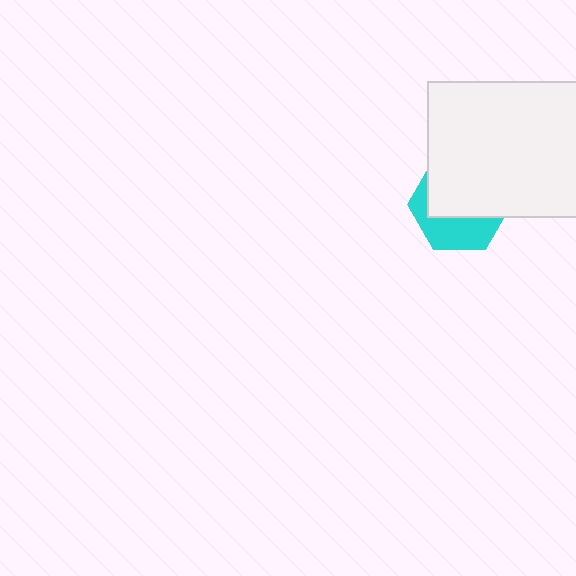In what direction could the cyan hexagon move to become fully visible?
The cyan hexagon could move down. That would shift it out from behind the white rectangle entirely.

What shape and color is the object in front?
The object in front is a white rectangle.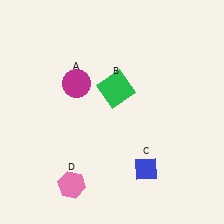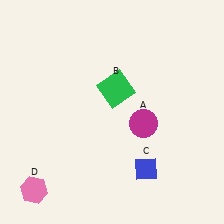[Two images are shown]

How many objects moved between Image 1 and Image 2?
2 objects moved between the two images.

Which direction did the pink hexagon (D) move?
The pink hexagon (D) moved left.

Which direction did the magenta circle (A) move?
The magenta circle (A) moved right.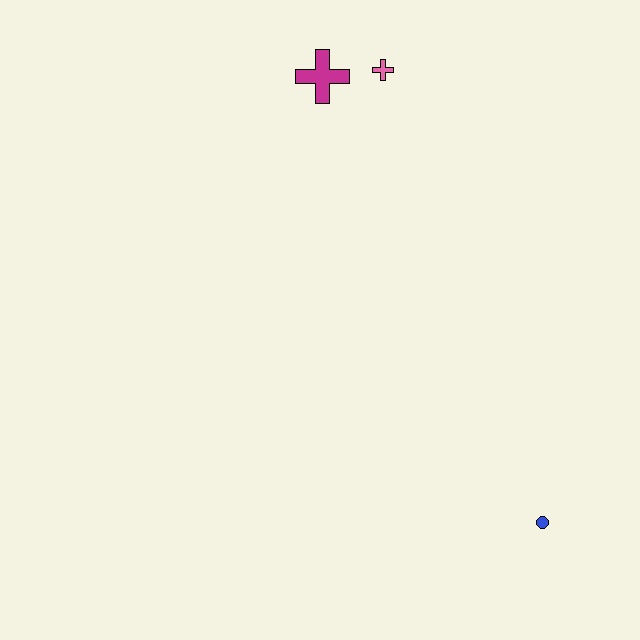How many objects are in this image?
There are 3 objects.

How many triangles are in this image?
There are no triangles.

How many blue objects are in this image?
There is 1 blue object.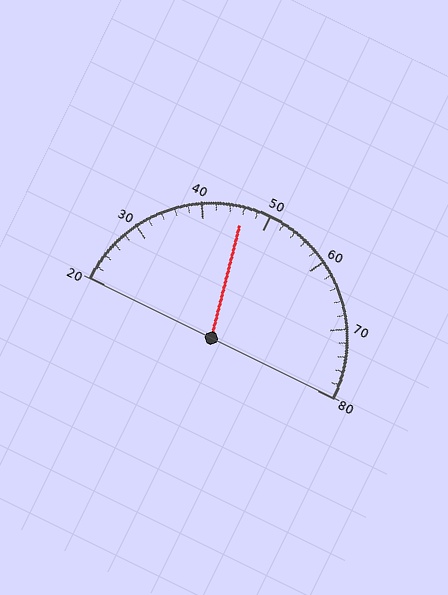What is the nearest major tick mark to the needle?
The nearest major tick mark is 50.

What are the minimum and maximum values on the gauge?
The gauge ranges from 20 to 80.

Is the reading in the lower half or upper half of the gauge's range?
The reading is in the lower half of the range (20 to 80).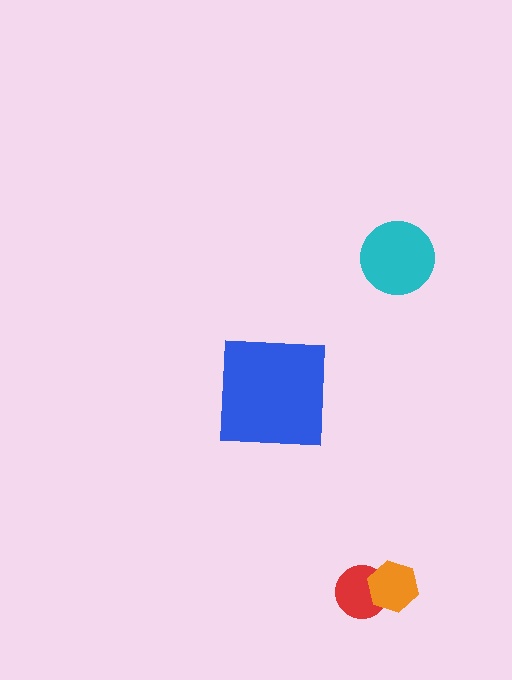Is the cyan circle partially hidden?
No, no other shape covers it.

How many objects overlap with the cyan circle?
0 objects overlap with the cyan circle.